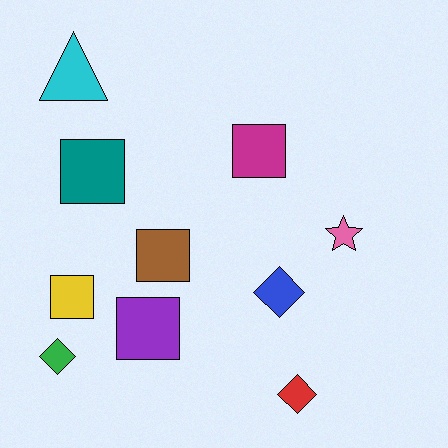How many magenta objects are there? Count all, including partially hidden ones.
There is 1 magenta object.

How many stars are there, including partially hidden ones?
There is 1 star.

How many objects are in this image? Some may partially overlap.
There are 10 objects.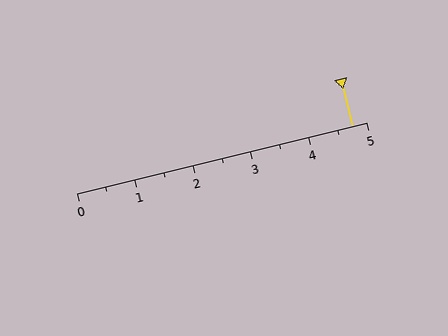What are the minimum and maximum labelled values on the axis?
The axis runs from 0 to 5.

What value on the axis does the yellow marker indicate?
The marker indicates approximately 4.8.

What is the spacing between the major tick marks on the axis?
The major ticks are spaced 1 apart.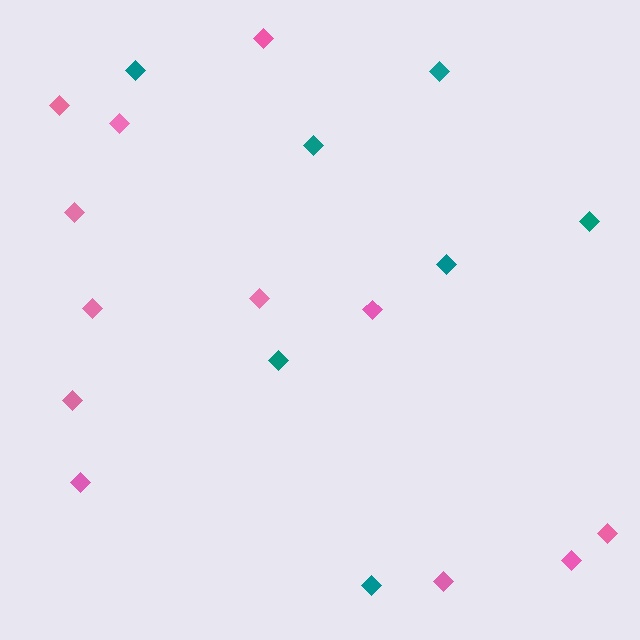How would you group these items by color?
There are 2 groups: one group of pink diamonds (12) and one group of teal diamonds (7).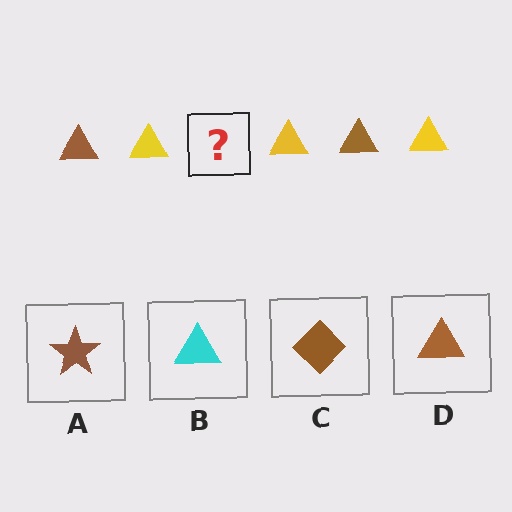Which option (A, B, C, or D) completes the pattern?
D.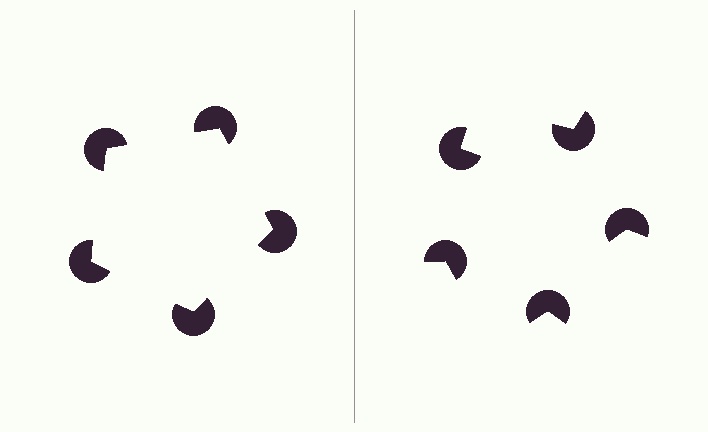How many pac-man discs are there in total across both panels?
10 — 5 on each side.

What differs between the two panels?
The pac-man discs are positioned identically on both sides; only the wedge orientations differ. On the left they align to a pentagon; on the right they are misaligned.